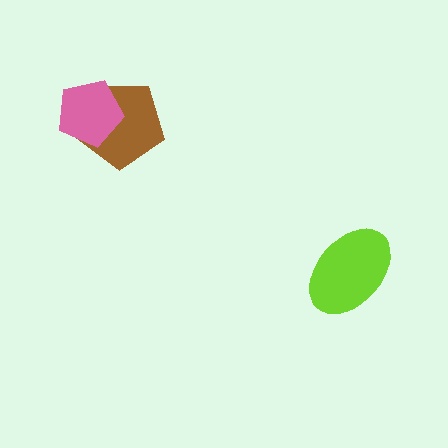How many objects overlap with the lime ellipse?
0 objects overlap with the lime ellipse.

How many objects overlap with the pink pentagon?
1 object overlaps with the pink pentagon.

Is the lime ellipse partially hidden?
No, no other shape covers it.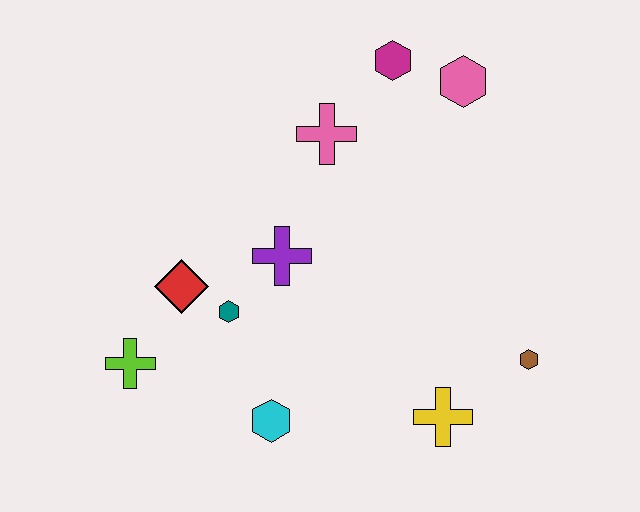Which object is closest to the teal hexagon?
The red diamond is closest to the teal hexagon.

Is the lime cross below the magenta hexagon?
Yes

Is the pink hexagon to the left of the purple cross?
No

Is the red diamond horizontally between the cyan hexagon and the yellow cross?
No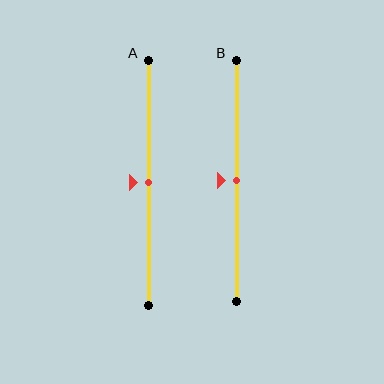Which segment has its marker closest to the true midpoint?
Segment A has its marker closest to the true midpoint.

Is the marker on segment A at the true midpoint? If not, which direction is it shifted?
Yes, the marker on segment A is at the true midpoint.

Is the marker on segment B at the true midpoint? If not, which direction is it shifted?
Yes, the marker on segment B is at the true midpoint.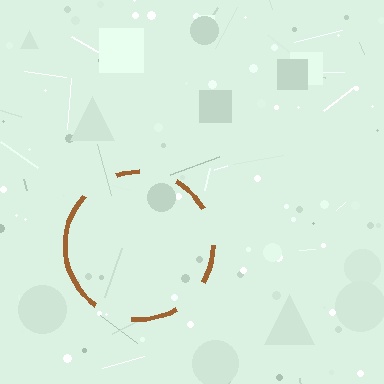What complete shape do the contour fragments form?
The contour fragments form a circle.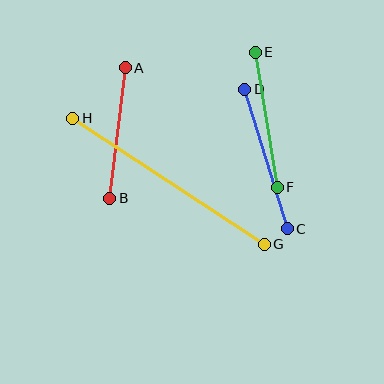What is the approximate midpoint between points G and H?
The midpoint is at approximately (168, 181) pixels.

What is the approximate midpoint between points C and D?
The midpoint is at approximately (266, 159) pixels.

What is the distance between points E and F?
The distance is approximately 137 pixels.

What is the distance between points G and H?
The distance is approximately 229 pixels.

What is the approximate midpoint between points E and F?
The midpoint is at approximately (266, 120) pixels.